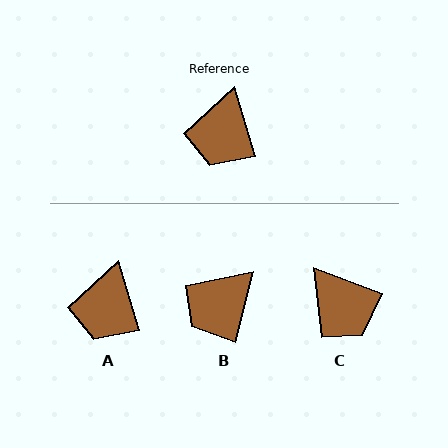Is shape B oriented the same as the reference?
No, it is off by about 31 degrees.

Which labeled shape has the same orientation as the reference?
A.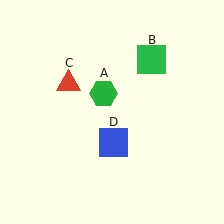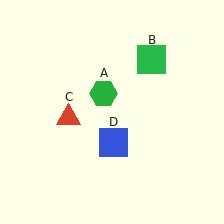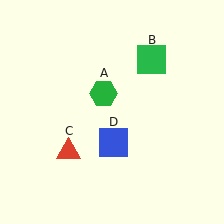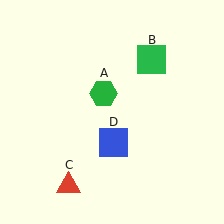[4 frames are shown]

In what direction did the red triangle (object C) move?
The red triangle (object C) moved down.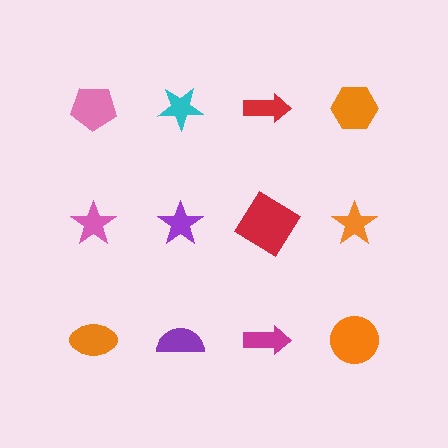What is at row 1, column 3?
A red arrow.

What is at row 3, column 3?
A magenta arrow.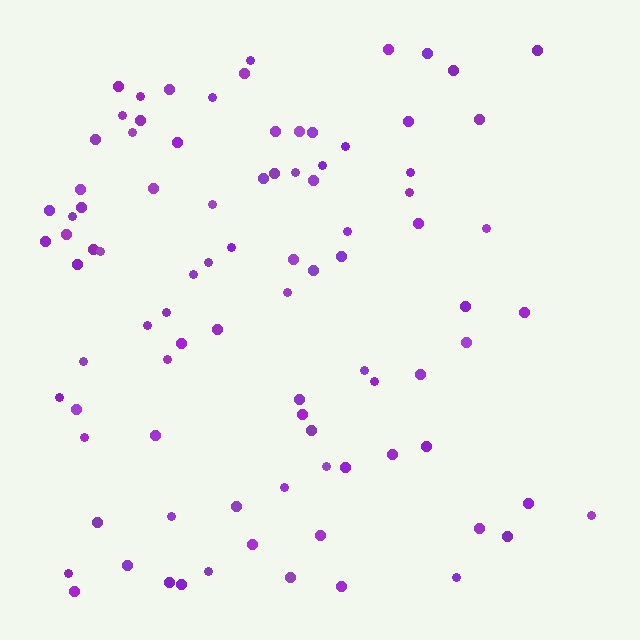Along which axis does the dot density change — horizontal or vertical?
Horizontal.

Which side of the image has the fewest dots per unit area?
The right.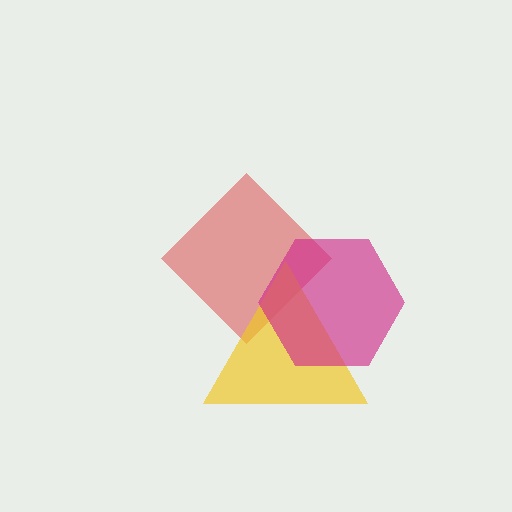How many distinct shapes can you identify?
There are 3 distinct shapes: a red diamond, a yellow triangle, a magenta hexagon.